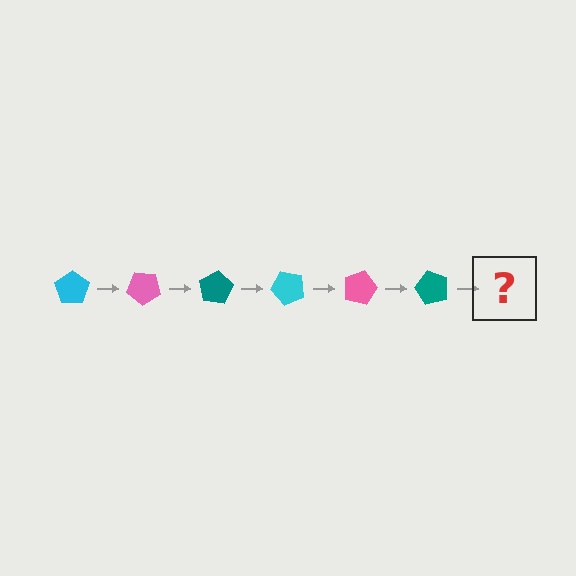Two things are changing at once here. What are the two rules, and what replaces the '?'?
The two rules are that it rotates 40 degrees each step and the color cycles through cyan, pink, and teal. The '?' should be a cyan pentagon, rotated 240 degrees from the start.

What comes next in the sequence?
The next element should be a cyan pentagon, rotated 240 degrees from the start.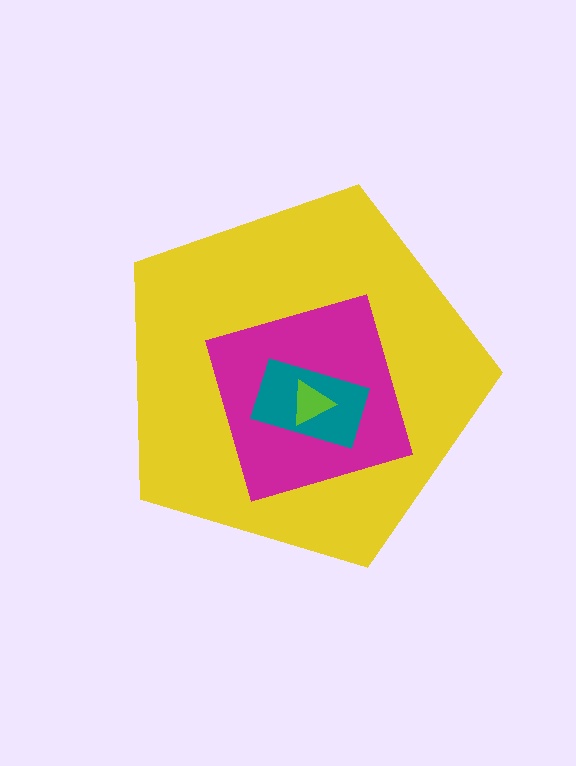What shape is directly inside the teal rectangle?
The lime triangle.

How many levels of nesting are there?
4.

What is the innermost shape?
The lime triangle.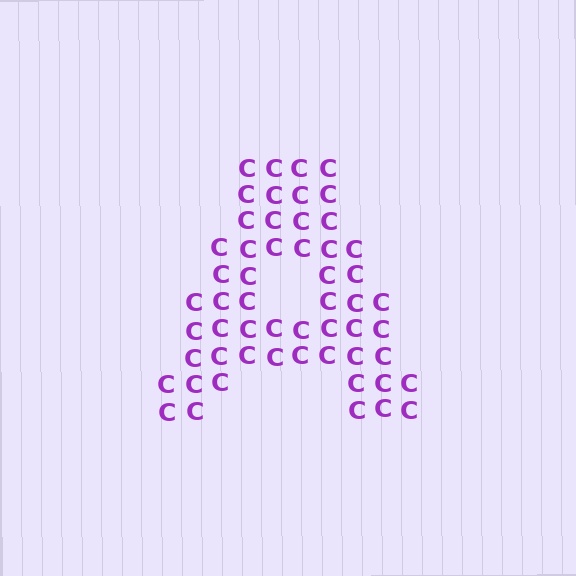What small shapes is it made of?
It is made of small letter C's.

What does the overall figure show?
The overall figure shows the letter A.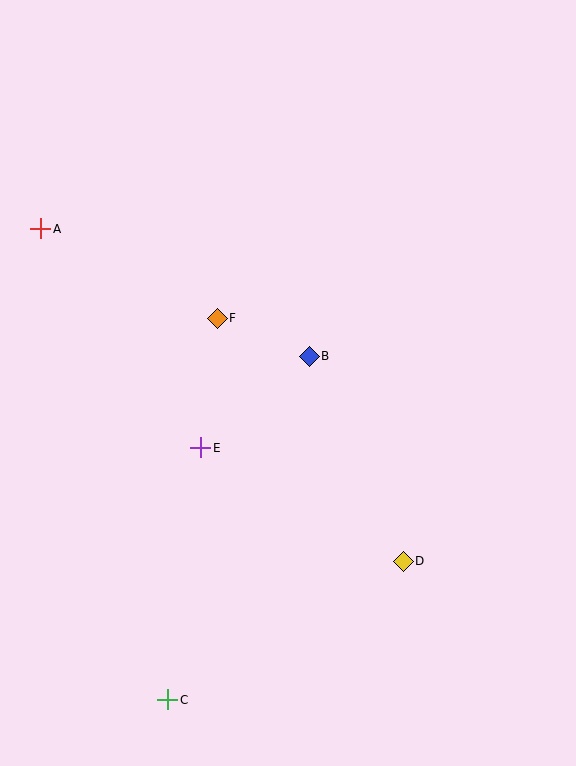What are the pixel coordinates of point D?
Point D is at (403, 561).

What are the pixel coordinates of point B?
Point B is at (309, 356).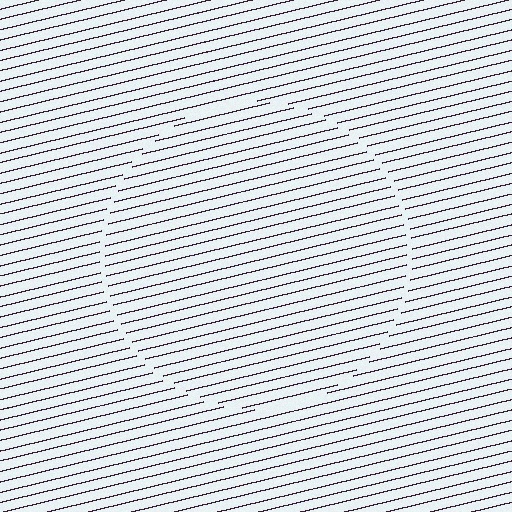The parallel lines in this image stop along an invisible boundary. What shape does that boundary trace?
An illusory circle. The interior of the shape contains the same grating, shifted by half a period — the contour is defined by the phase discontinuity where line-ends from the inner and outer gratings abut.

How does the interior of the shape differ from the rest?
The interior of the shape contains the same grating, shifted by half a period — the contour is defined by the phase discontinuity where line-ends from the inner and outer gratings abut.